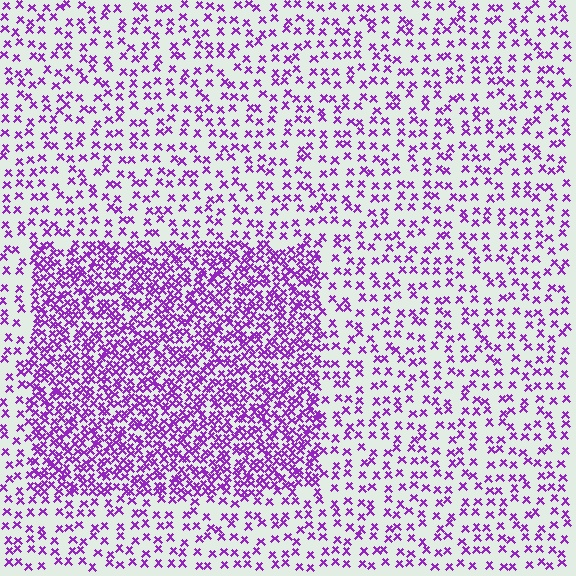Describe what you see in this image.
The image contains small purple elements arranged at two different densities. A rectangle-shaped region is visible where the elements are more densely packed than the surrounding area.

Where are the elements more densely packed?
The elements are more densely packed inside the rectangle boundary.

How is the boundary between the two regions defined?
The boundary is defined by a change in element density (approximately 2.5x ratio). All elements are the same color, size, and shape.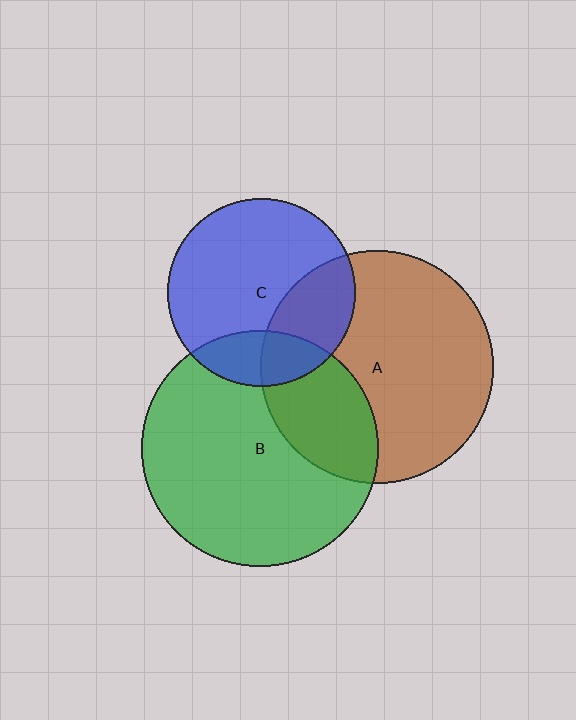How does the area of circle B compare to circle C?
Approximately 1.6 times.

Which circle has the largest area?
Circle B (green).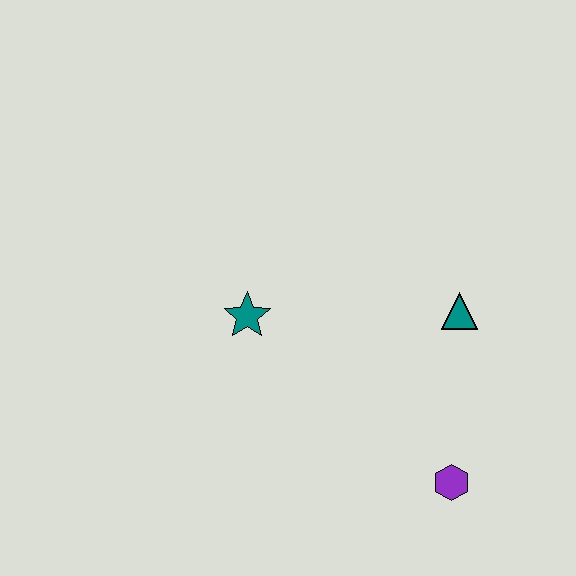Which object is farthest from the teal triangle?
The teal star is farthest from the teal triangle.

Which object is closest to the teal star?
The teal triangle is closest to the teal star.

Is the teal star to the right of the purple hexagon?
No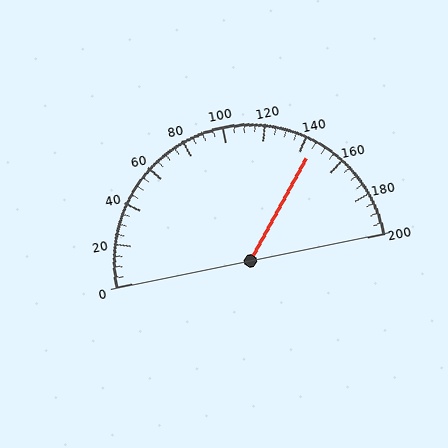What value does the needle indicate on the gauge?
The needle indicates approximately 145.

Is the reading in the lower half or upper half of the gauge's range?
The reading is in the upper half of the range (0 to 200).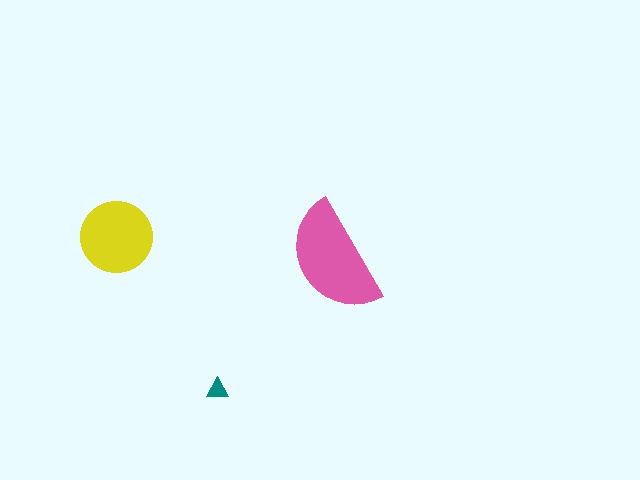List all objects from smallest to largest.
The teal triangle, the yellow circle, the pink semicircle.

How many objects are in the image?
There are 3 objects in the image.